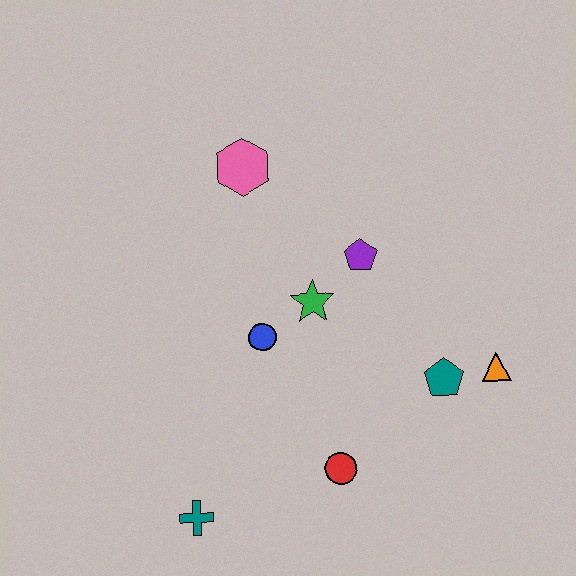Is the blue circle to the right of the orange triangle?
No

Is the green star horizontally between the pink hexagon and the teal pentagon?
Yes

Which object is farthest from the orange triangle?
The teal cross is farthest from the orange triangle.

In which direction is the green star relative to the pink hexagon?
The green star is below the pink hexagon.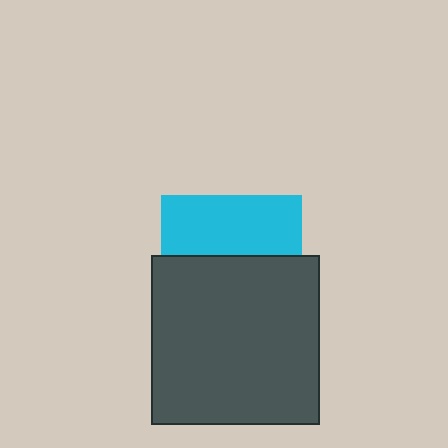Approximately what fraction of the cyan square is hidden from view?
Roughly 57% of the cyan square is hidden behind the dark gray square.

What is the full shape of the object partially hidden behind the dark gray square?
The partially hidden object is a cyan square.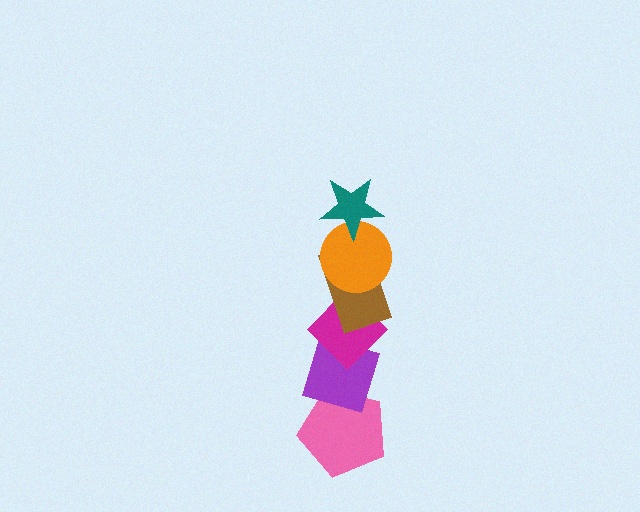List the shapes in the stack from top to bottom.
From top to bottom: the teal star, the orange circle, the brown rectangle, the magenta diamond, the purple diamond, the pink pentagon.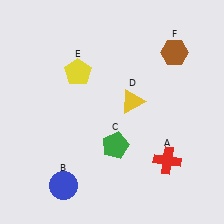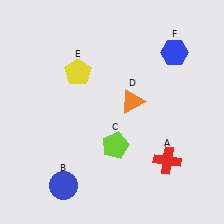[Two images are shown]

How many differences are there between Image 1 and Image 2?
There are 3 differences between the two images.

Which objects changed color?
C changed from green to lime. D changed from yellow to orange. F changed from brown to blue.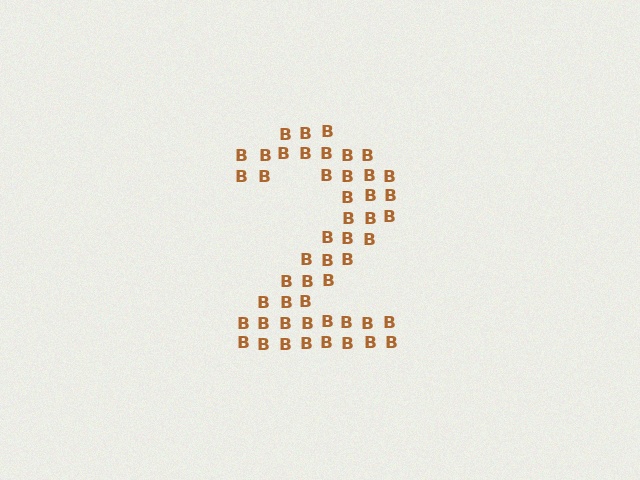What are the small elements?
The small elements are letter B's.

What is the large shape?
The large shape is the digit 2.